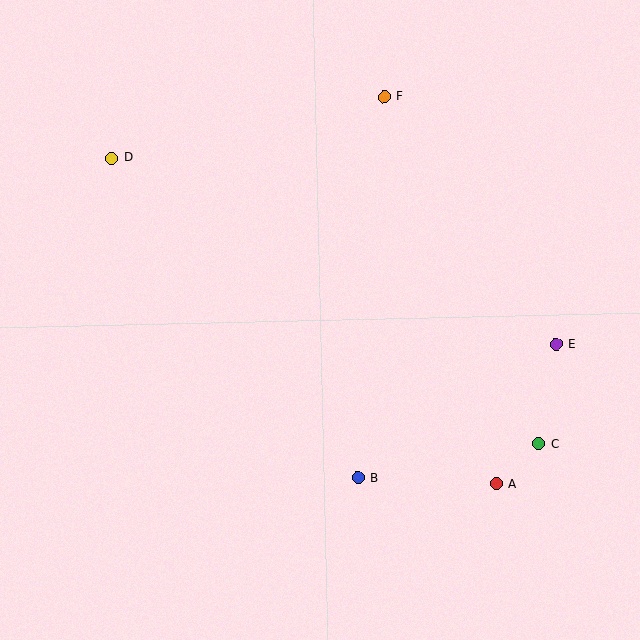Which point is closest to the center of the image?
Point B at (358, 478) is closest to the center.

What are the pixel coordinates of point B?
Point B is at (358, 478).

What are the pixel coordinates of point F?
Point F is at (384, 97).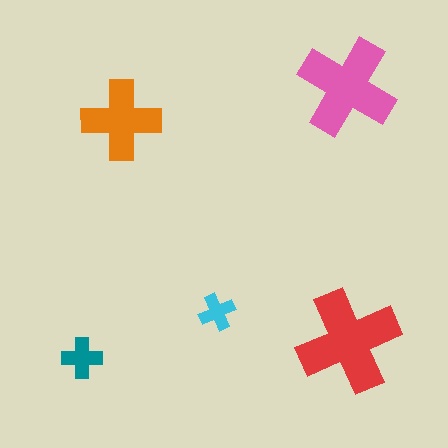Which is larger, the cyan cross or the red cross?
The red one.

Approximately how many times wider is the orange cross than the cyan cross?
About 2 times wider.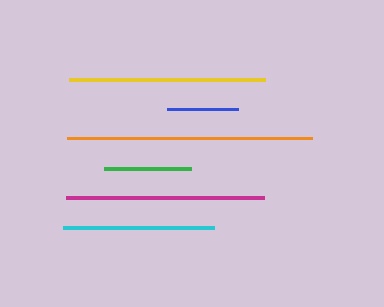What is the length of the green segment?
The green segment is approximately 87 pixels long.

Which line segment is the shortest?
The blue line is the shortest at approximately 70 pixels.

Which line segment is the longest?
The orange line is the longest at approximately 245 pixels.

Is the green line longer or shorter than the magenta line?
The magenta line is longer than the green line.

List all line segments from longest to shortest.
From longest to shortest: orange, magenta, yellow, cyan, green, blue.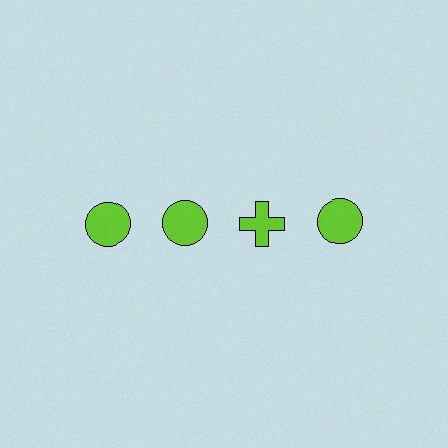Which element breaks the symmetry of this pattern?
The lime cross in the top row, center column breaks the symmetry. All other shapes are lime circles.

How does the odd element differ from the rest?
It has a different shape: cross instead of circle.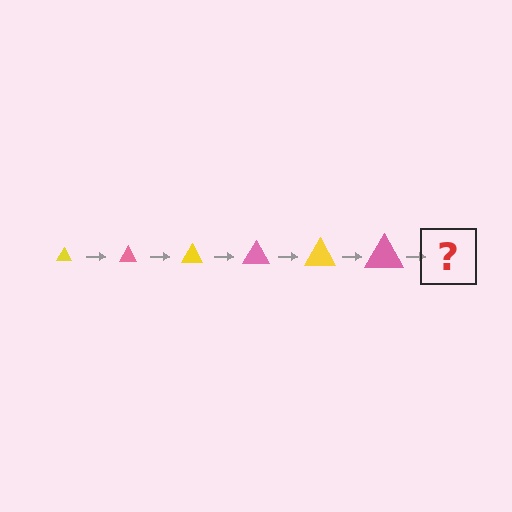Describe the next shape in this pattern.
It should be a yellow triangle, larger than the previous one.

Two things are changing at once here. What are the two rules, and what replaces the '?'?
The two rules are that the triangle grows larger each step and the color cycles through yellow and pink. The '?' should be a yellow triangle, larger than the previous one.